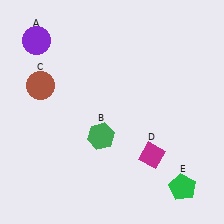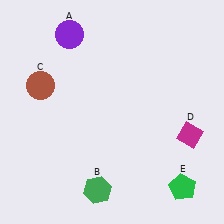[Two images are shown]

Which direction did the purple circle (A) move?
The purple circle (A) moved right.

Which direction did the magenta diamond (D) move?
The magenta diamond (D) moved right.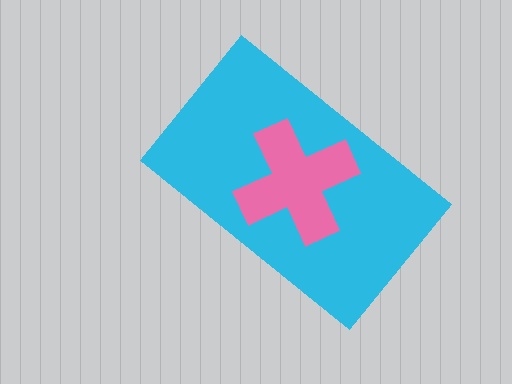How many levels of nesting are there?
2.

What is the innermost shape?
The pink cross.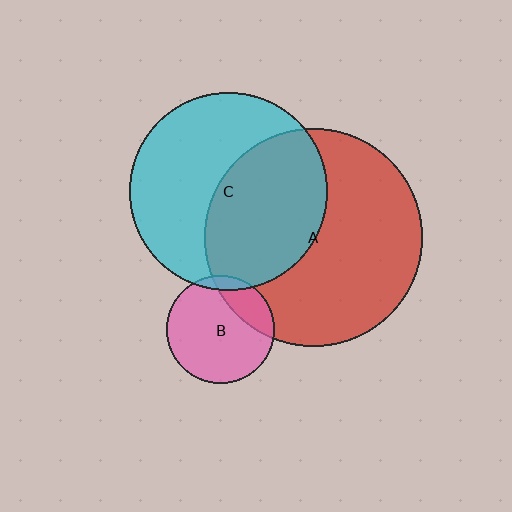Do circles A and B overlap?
Yes.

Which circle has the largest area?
Circle A (red).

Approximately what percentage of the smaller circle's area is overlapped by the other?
Approximately 20%.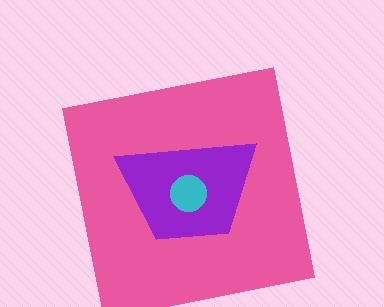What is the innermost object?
The cyan circle.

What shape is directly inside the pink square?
The purple trapezoid.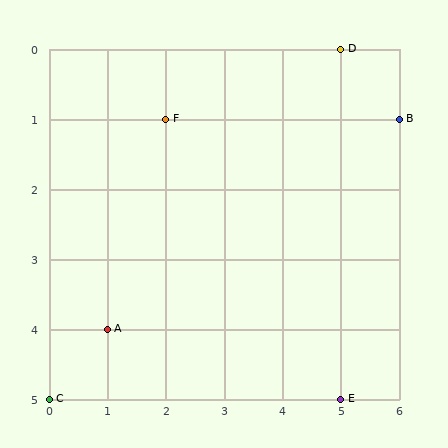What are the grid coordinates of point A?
Point A is at grid coordinates (1, 4).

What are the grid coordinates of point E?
Point E is at grid coordinates (5, 5).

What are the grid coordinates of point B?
Point B is at grid coordinates (6, 1).